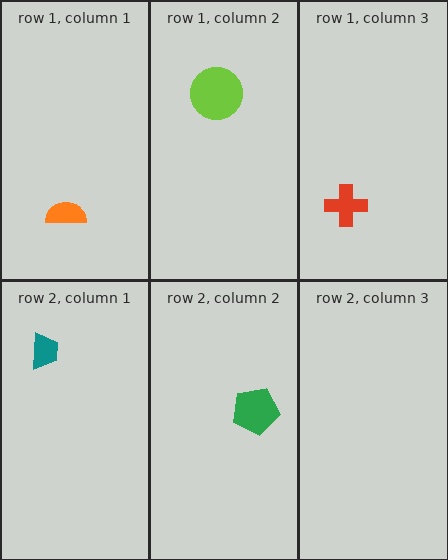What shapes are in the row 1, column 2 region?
The lime circle.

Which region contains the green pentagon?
The row 2, column 2 region.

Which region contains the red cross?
The row 1, column 3 region.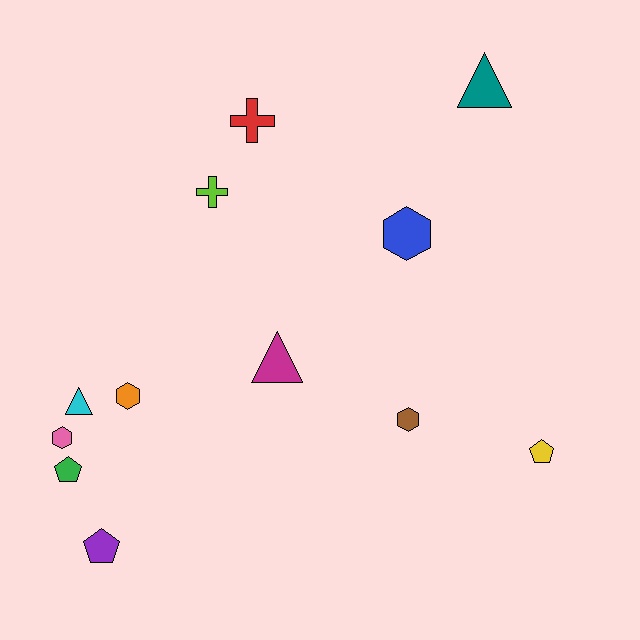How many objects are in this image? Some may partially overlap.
There are 12 objects.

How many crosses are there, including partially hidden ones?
There are 2 crosses.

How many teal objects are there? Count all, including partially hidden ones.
There is 1 teal object.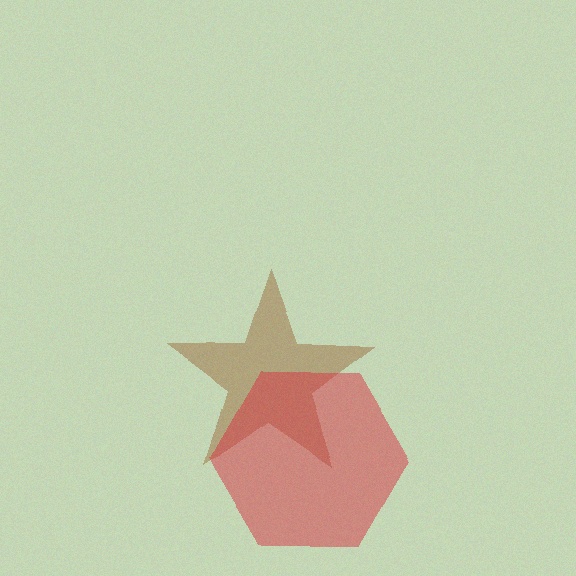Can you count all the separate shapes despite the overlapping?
Yes, there are 2 separate shapes.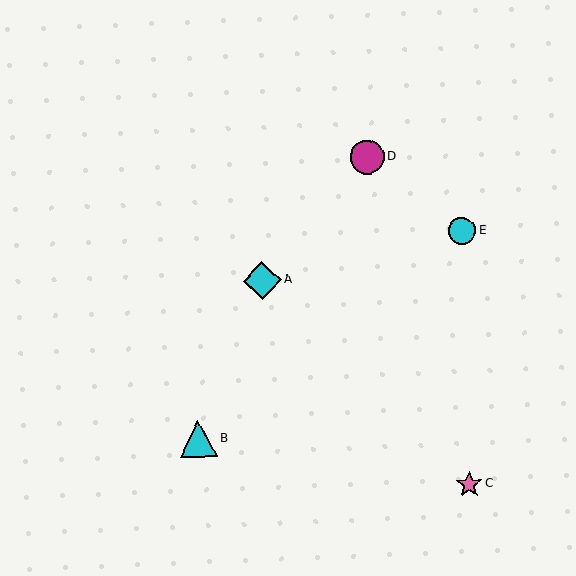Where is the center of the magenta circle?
The center of the magenta circle is at (367, 157).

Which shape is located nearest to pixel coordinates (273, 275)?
The cyan diamond (labeled A) at (262, 280) is nearest to that location.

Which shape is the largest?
The cyan diamond (labeled A) is the largest.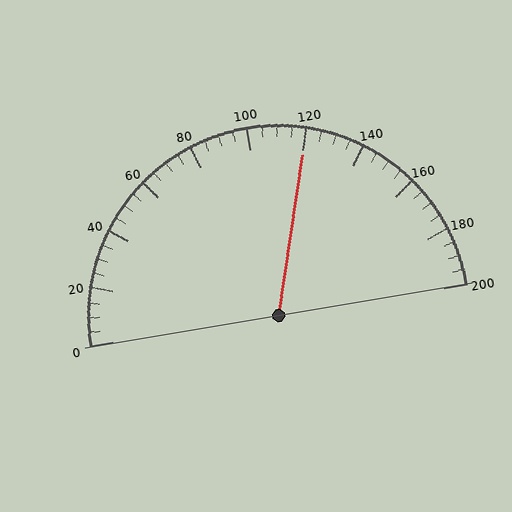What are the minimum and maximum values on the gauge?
The gauge ranges from 0 to 200.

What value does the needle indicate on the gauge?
The needle indicates approximately 120.